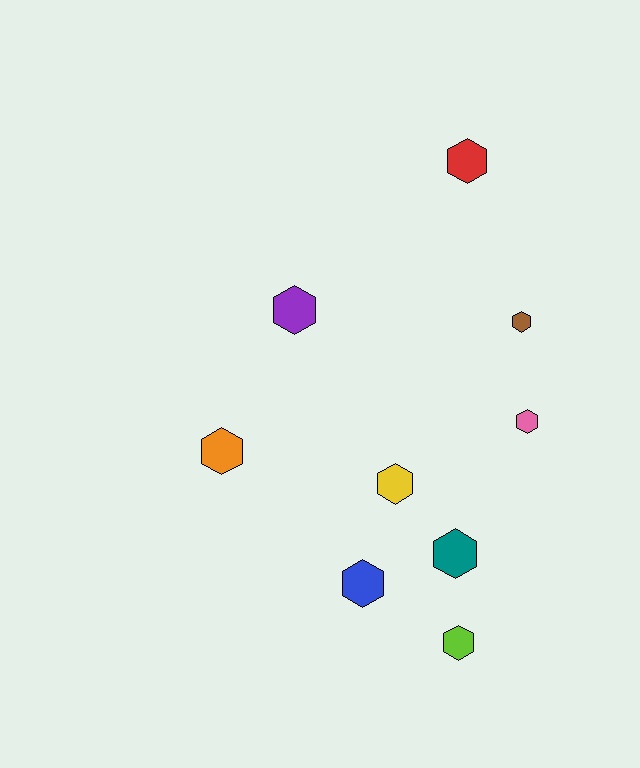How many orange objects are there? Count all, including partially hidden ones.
There is 1 orange object.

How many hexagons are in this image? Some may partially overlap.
There are 9 hexagons.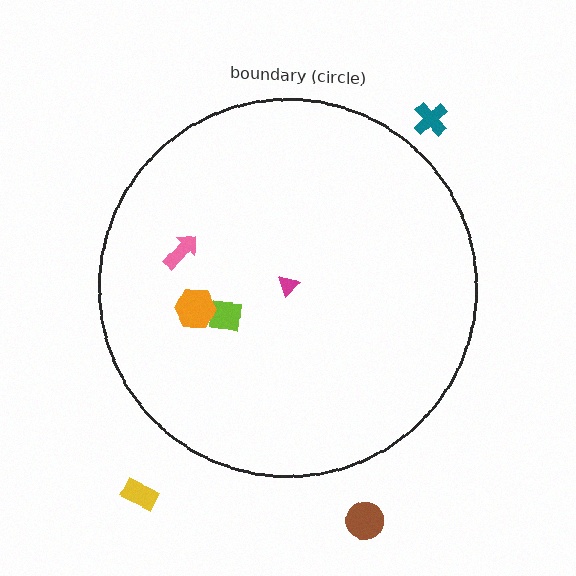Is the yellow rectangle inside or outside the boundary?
Outside.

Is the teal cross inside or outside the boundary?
Outside.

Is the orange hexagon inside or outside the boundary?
Inside.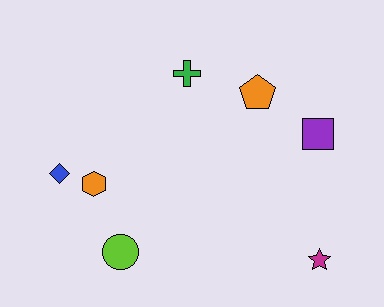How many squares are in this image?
There is 1 square.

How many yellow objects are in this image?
There are no yellow objects.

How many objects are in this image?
There are 7 objects.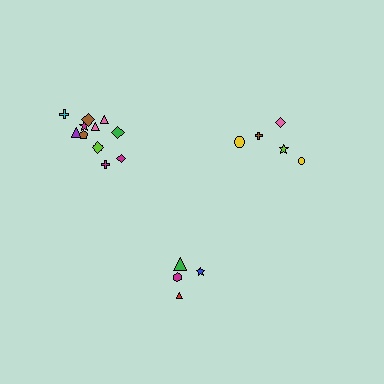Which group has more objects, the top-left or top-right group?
The top-left group.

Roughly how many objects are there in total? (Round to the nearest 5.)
Roughly 20 objects in total.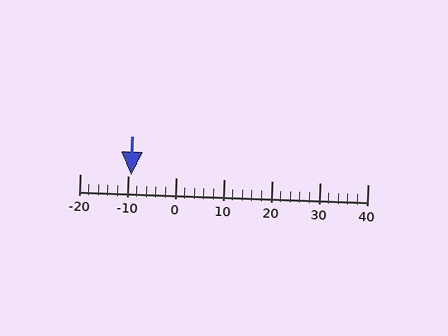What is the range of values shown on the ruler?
The ruler shows values from -20 to 40.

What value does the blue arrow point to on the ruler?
The blue arrow points to approximately -9.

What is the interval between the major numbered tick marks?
The major tick marks are spaced 10 units apart.